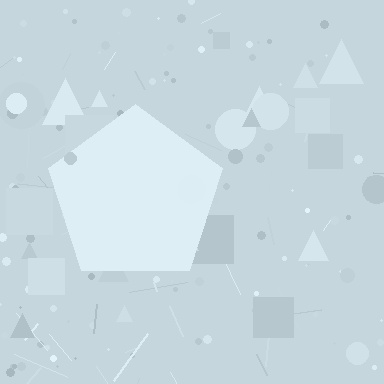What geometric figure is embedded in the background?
A pentagon is embedded in the background.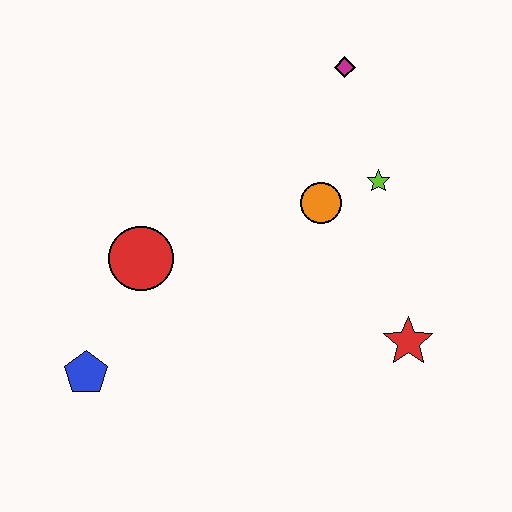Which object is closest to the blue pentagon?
The red circle is closest to the blue pentagon.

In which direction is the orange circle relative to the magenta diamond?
The orange circle is below the magenta diamond.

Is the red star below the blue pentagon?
No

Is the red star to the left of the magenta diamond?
No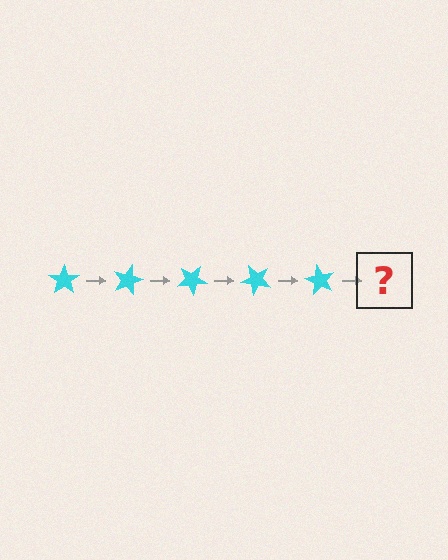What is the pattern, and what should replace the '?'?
The pattern is that the star rotates 15 degrees each step. The '?' should be a cyan star rotated 75 degrees.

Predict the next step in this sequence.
The next step is a cyan star rotated 75 degrees.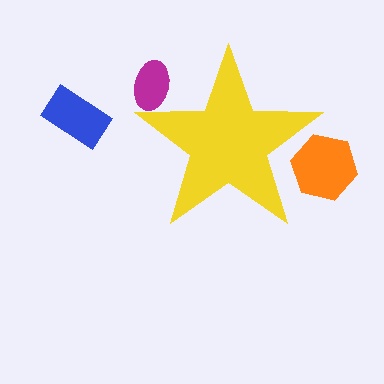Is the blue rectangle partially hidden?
No, the blue rectangle is fully visible.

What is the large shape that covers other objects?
A yellow star.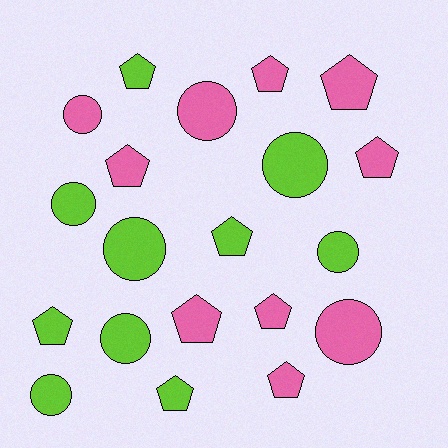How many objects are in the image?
There are 20 objects.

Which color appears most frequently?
Pink, with 10 objects.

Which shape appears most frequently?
Pentagon, with 11 objects.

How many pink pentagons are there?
There are 7 pink pentagons.